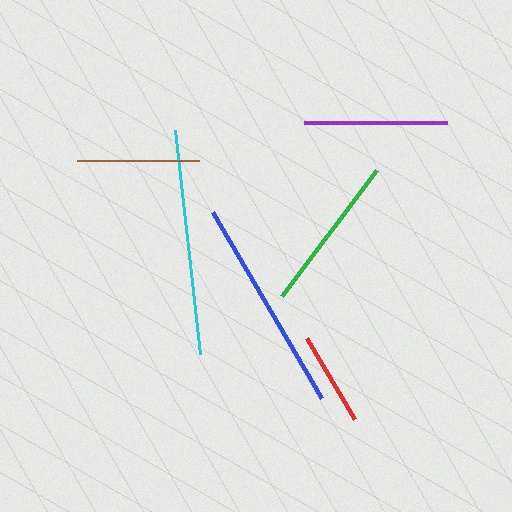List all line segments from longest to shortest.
From longest to shortest: cyan, blue, green, purple, brown, red.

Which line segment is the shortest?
The red line is the shortest at approximately 94 pixels.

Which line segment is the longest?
The cyan line is the longest at approximately 226 pixels.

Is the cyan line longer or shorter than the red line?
The cyan line is longer than the red line.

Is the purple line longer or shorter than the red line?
The purple line is longer than the red line.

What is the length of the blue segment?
The blue segment is approximately 216 pixels long.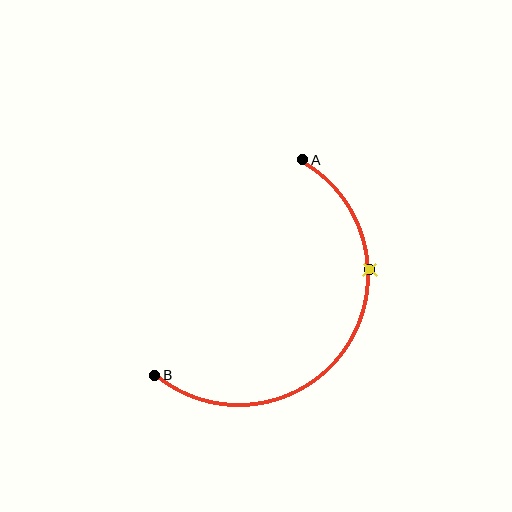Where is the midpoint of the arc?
The arc midpoint is the point on the curve farthest from the straight line joining A and B. It sits below and to the right of that line.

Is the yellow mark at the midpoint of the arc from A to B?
No. The yellow mark lies on the arc but is closer to endpoint A. The arc midpoint would be at the point on the curve equidistant along the arc from both A and B.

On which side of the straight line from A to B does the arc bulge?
The arc bulges below and to the right of the straight line connecting A and B.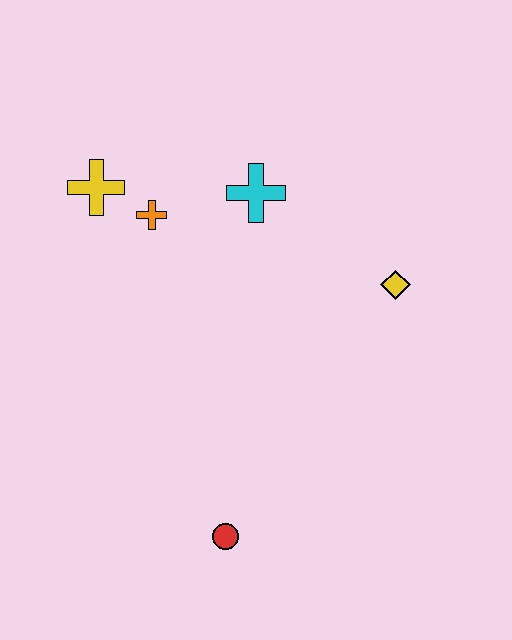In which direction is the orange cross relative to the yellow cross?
The orange cross is to the right of the yellow cross.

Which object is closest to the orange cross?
The yellow cross is closest to the orange cross.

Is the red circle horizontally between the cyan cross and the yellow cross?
Yes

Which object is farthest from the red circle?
The yellow cross is farthest from the red circle.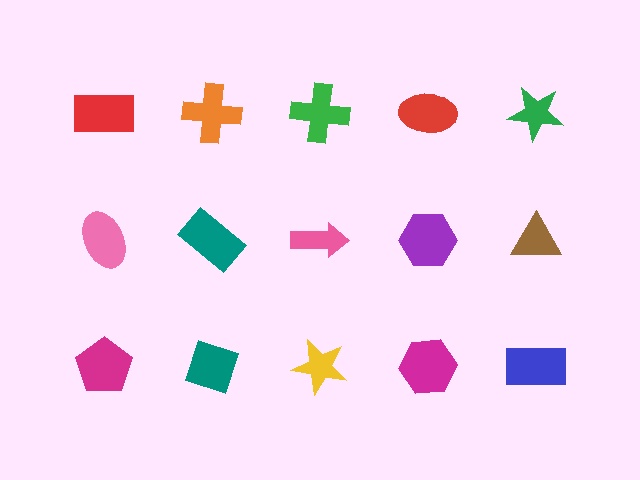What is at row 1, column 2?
An orange cross.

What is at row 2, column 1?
A pink ellipse.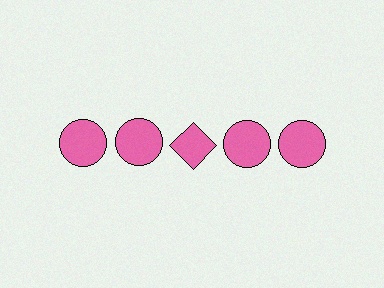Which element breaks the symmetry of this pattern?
The pink diamond in the top row, center column breaks the symmetry. All other shapes are pink circles.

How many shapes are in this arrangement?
There are 5 shapes arranged in a grid pattern.